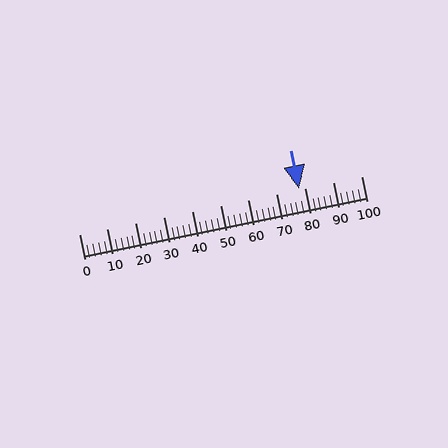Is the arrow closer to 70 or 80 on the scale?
The arrow is closer to 80.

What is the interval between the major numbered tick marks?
The major tick marks are spaced 10 units apart.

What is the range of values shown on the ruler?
The ruler shows values from 0 to 100.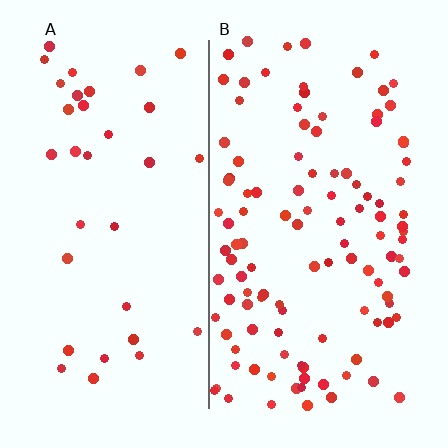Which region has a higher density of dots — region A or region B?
B (the right).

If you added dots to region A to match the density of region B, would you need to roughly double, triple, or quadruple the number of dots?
Approximately triple.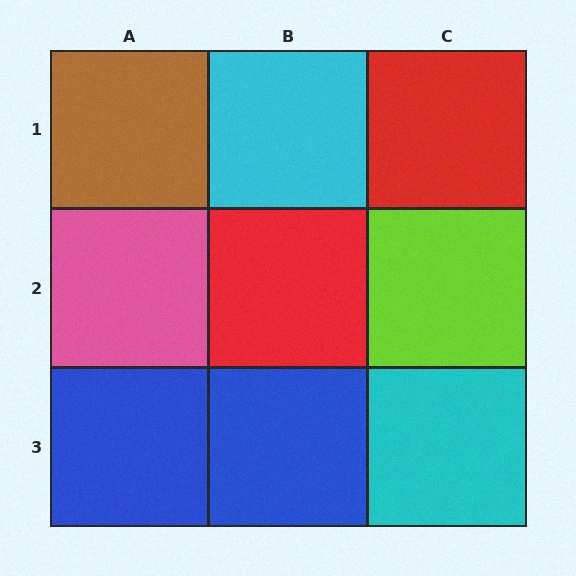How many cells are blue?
2 cells are blue.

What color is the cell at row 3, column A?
Blue.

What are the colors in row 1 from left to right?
Brown, cyan, red.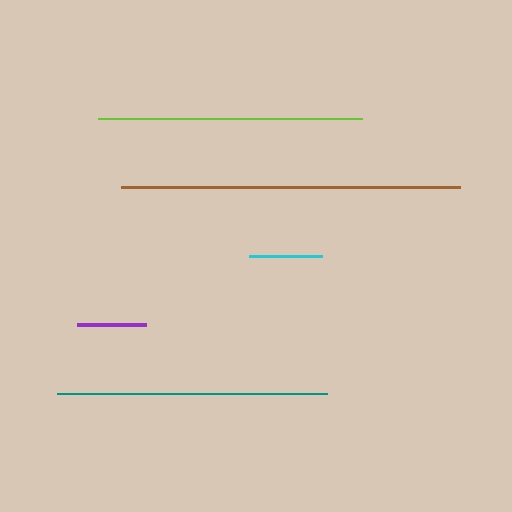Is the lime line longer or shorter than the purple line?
The lime line is longer than the purple line.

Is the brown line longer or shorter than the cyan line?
The brown line is longer than the cyan line.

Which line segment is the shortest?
The purple line is the shortest at approximately 69 pixels.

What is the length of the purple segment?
The purple segment is approximately 69 pixels long.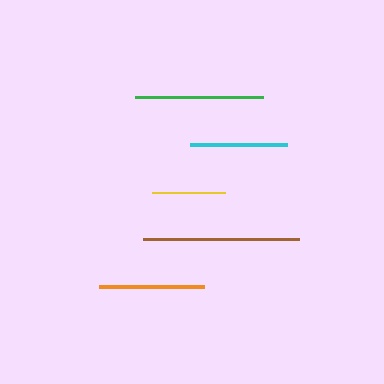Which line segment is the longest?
The brown line is the longest at approximately 156 pixels.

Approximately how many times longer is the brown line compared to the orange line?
The brown line is approximately 1.5 times the length of the orange line.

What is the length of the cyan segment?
The cyan segment is approximately 97 pixels long.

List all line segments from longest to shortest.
From longest to shortest: brown, green, orange, cyan, yellow.